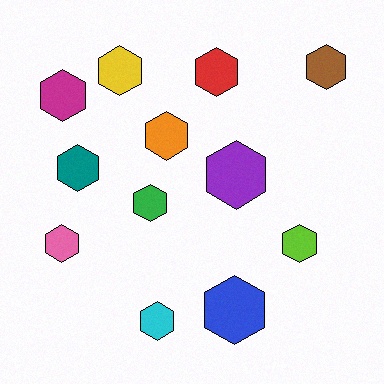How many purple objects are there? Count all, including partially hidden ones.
There is 1 purple object.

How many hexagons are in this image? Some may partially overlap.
There are 12 hexagons.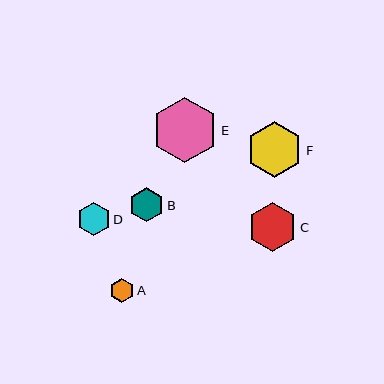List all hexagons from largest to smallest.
From largest to smallest: E, F, C, B, D, A.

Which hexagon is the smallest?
Hexagon A is the smallest with a size of approximately 24 pixels.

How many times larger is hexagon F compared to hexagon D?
Hexagon F is approximately 1.7 times the size of hexagon D.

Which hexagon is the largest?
Hexagon E is the largest with a size of approximately 65 pixels.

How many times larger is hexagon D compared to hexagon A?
Hexagon D is approximately 1.4 times the size of hexagon A.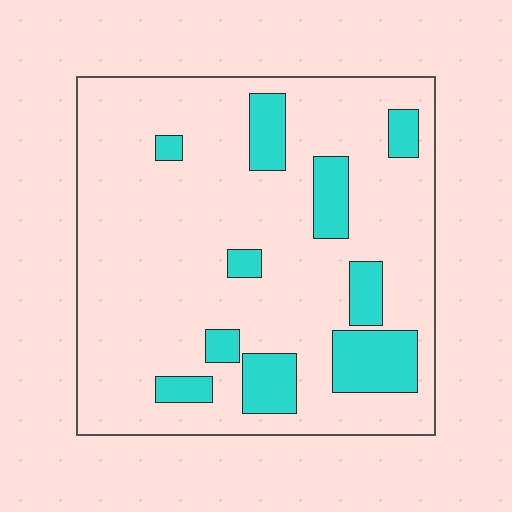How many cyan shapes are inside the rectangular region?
10.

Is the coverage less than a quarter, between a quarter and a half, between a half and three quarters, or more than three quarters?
Less than a quarter.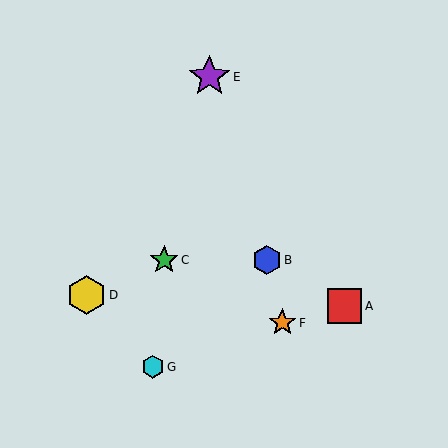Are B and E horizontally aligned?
No, B is at y≈260 and E is at y≈77.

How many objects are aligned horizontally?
2 objects (B, C) are aligned horizontally.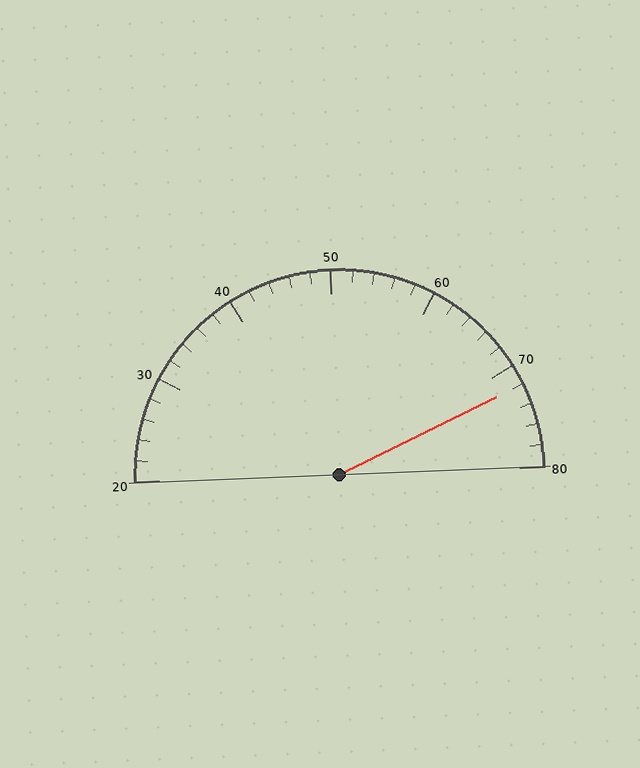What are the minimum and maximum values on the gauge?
The gauge ranges from 20 to 80.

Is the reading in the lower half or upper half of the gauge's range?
The reading is in the upper half of the range (20 to 80).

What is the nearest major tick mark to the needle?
The nearest major tick mark is 70.